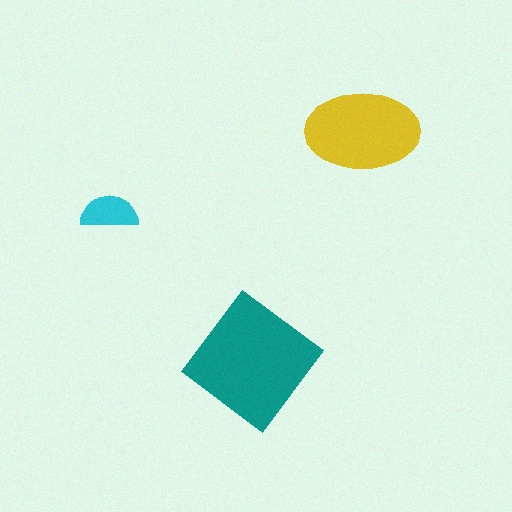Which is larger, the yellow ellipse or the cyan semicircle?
The yellow ellipse.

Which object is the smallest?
The cyan semicircle.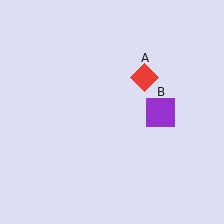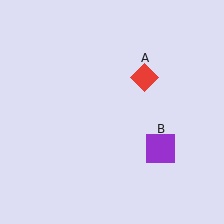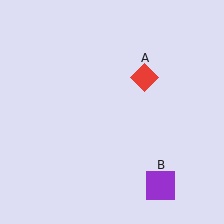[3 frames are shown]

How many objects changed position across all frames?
1 object changed position: purple square (object B).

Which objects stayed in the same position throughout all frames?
Red diamond (object A) remained stationary.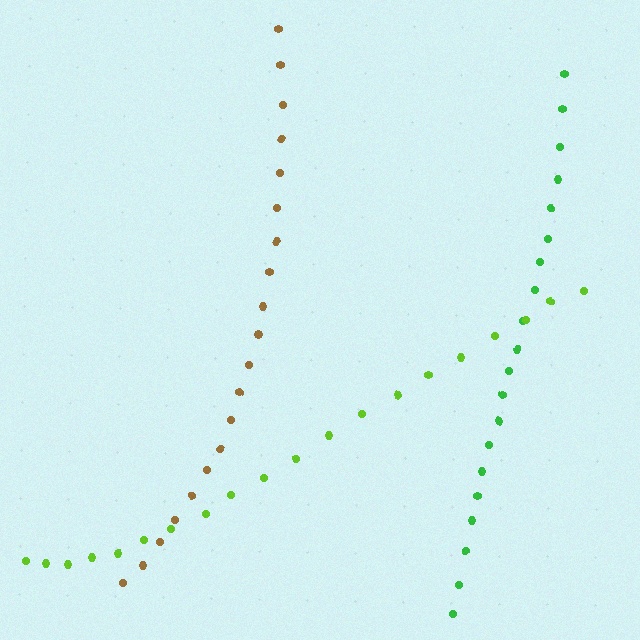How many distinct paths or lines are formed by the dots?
There are 3 distinct paths.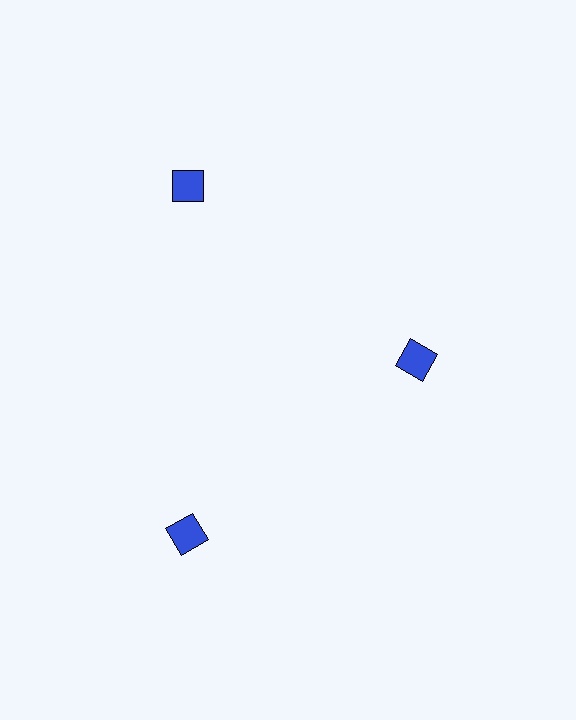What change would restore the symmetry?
The symmetry would be restored by moving it outward, back onto the ring so that all 3 squares sit at equal angles and equal distance from the center.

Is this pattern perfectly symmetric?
No. The 3 blue squares are arranged in a ring, but one element near the 3 o'clock position is pulled inward toward the center, breaking the 3-fold rotational symmetry.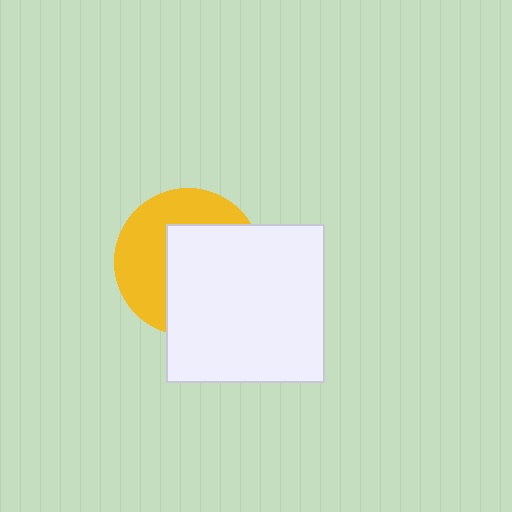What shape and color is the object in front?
The object in front is a white square.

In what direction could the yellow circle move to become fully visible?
The yellow circle could move left. That would shift it out from behind the white square entirely.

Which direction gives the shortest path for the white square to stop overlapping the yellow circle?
Moving right gives the shortest separation.